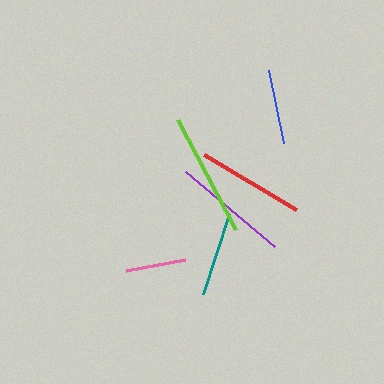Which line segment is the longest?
The lime line is the longest at approximately 125 pixels.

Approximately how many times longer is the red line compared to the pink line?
The red line is approximately 1.8 times the length of the pink line.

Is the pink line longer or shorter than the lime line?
The lime line is longer than the pink line.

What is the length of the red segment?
The red segment is approximately 107 pixels long.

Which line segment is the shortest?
The pink line is the shortest at approximately 61 pixels.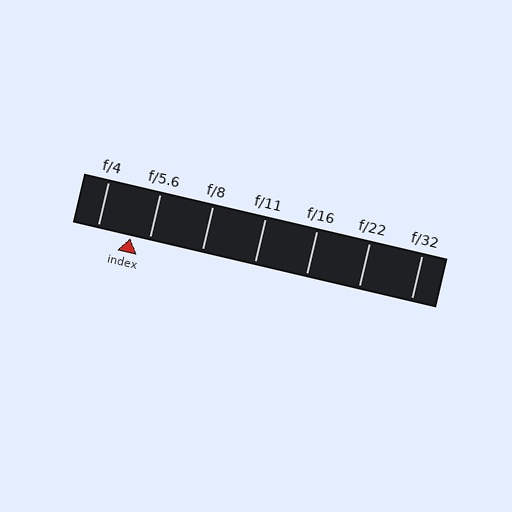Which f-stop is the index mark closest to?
The index mark is closest to f/5.6.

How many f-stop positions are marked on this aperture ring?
There are 7 f-stop positions marked.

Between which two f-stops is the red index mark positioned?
The index mark is between f/4 and f/5.6.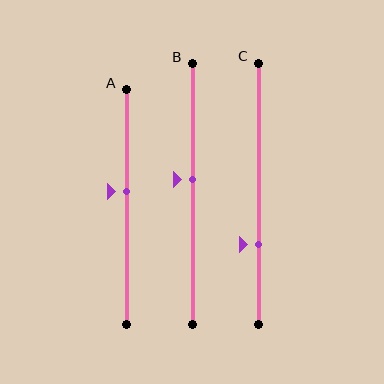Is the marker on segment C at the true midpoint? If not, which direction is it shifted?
No, the marker on segment C is shifted downward by about 19% of the segment length.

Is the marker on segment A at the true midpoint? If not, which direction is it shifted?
No, the marker on segment A is shifted upward by about 7% of the segment length.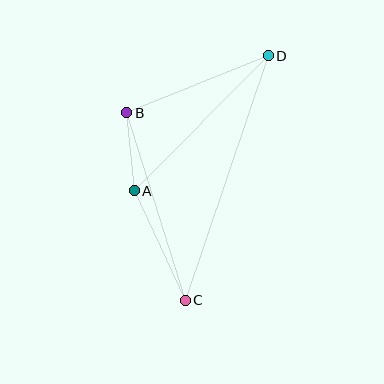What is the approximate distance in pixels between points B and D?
The distance between B and D is approximately 152 pixels.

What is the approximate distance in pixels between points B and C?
The distance between B and C is approximately 196 pixels.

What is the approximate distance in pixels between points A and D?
The distance between A and D is approximately 190 pixels.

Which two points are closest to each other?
Points A and B are closest to each other.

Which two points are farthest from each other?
Points C and D are farthest from each other.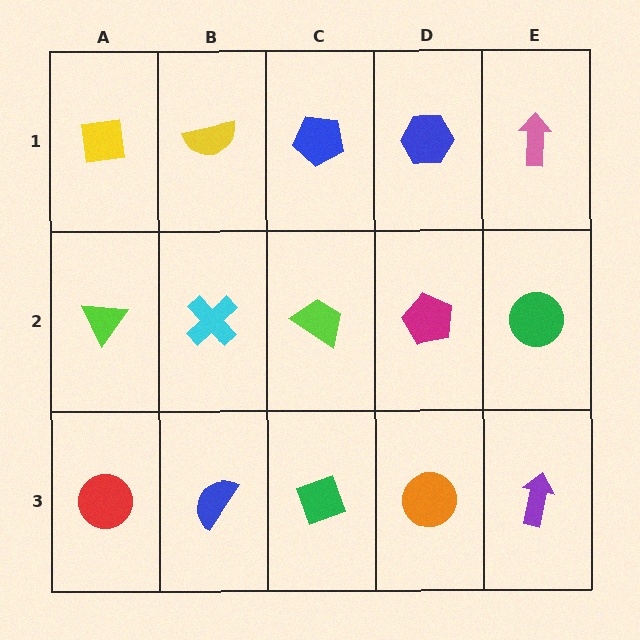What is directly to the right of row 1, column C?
A blue hexagon.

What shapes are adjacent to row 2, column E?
A pink arrow (row 1, column E), a purple arrow (row 3, column E), a magenta pentagon (row 2, column D).